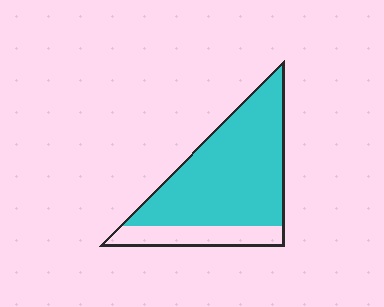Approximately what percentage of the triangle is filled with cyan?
Approximately 80%.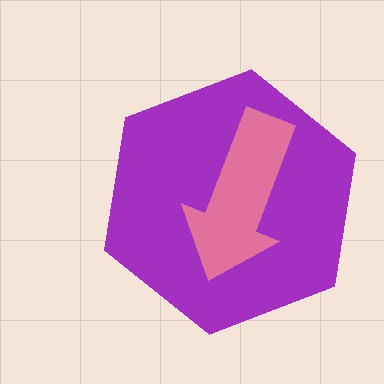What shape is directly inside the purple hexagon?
The pink arrow.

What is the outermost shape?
The purple hexagon.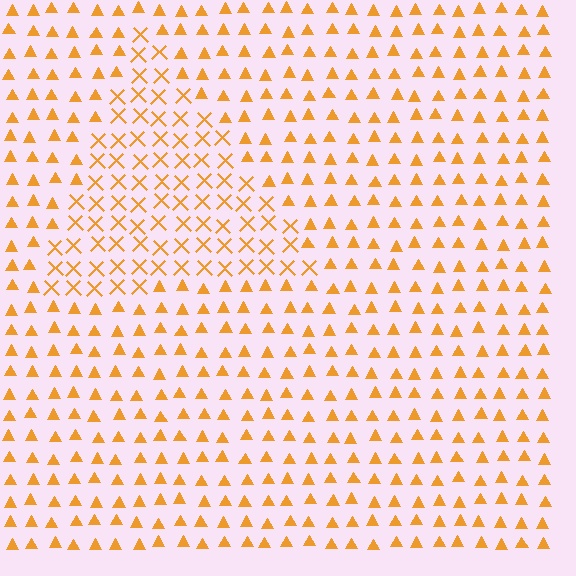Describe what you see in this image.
The image is filled with small orange elements arranged in a uniform grid. A triangle-shaped region contains X marks, while the surrounding area contains triangles. The boundary is defined purely by the change in element shape.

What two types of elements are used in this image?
The image uses X marks inside the triangle region and triangles outside it.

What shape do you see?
I see a triangle.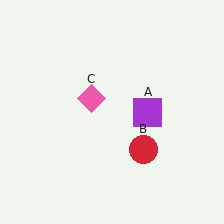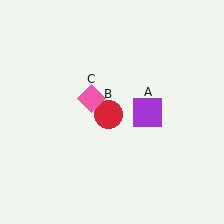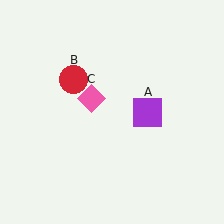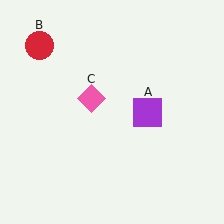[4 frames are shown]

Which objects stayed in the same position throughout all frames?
Purple square (object A) and pink diamond (object C) remained stationary.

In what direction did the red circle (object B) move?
The red circle (object B) moved up and to the left.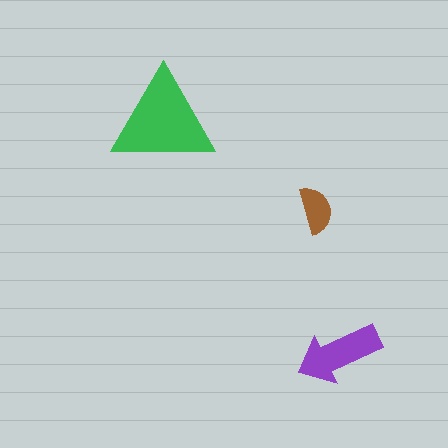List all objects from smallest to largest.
The brown semicircle, the purple arrow, the green triangle.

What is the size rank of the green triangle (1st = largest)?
1st.